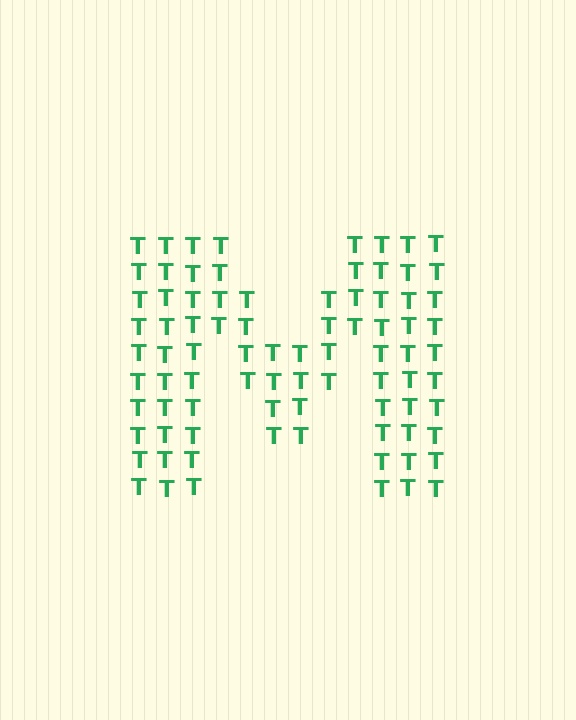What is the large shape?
The large shape is the letter M.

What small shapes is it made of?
It is made of small letter T's.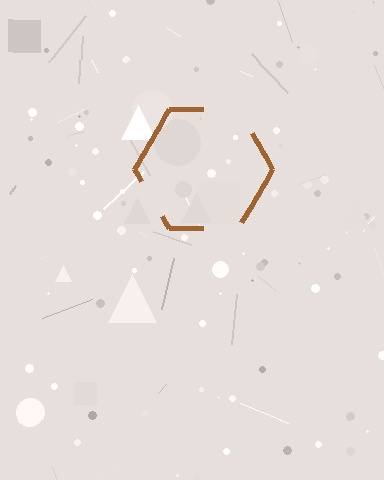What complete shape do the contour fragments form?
The contour fragments form a hexagon.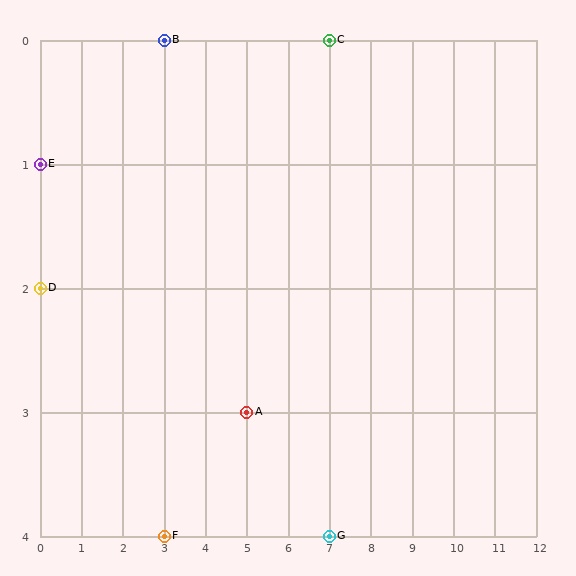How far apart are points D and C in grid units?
Points D and C are 7 columns and 2 rows apart (about 7.3 grid units diagonally).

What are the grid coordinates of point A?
Point A is at grid coordinates (5, 3).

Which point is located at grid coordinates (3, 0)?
Point B is at (3, 0).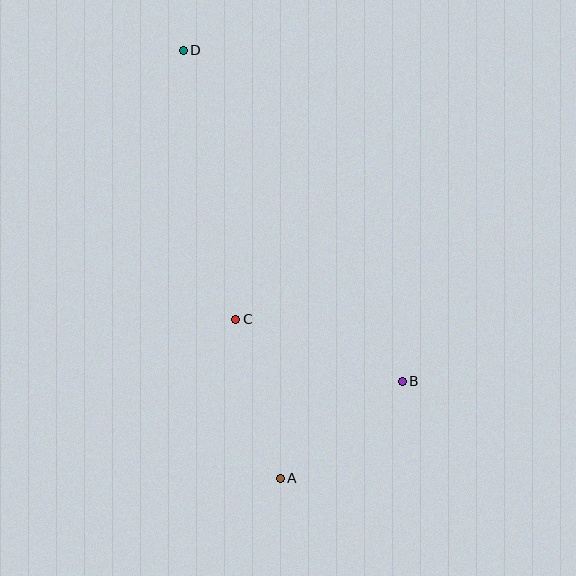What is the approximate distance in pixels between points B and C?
The distance between B and C is approximately 178 pixels.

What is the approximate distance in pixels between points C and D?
The distance between C and D is approximately 274 pixels.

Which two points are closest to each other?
Points A and B are closest to each other.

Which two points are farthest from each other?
Points A and D are farthest from each other.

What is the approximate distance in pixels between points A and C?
The distance between A and C is approximately 165 pixels.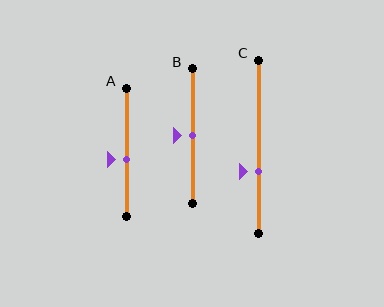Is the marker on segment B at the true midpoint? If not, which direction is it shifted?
Yes, the marker on segment B is at the true midpoint.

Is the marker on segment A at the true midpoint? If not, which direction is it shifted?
No, the marker on segment A is shifted downward by about 5% of the segment length.